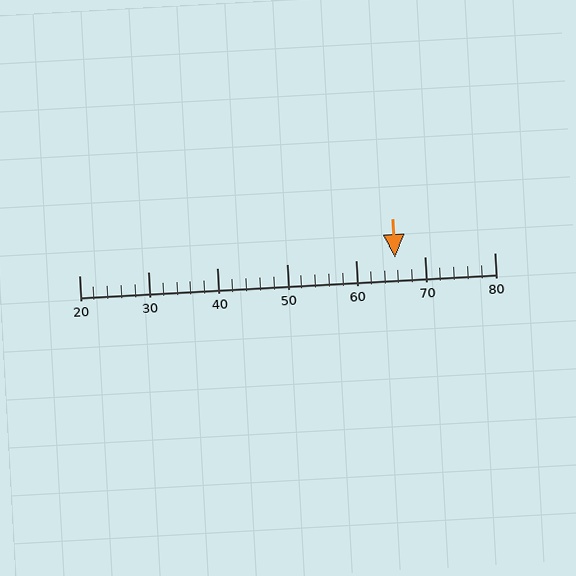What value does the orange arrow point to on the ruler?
The orange arrow points to approximately 66.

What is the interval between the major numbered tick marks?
The major tick marks are spaced 10 units apart.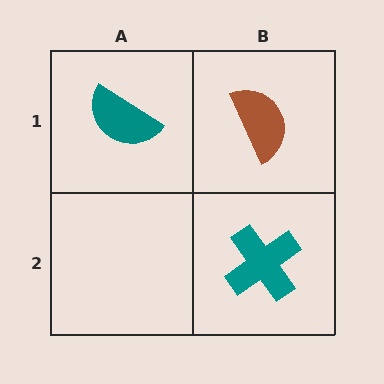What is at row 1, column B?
A brown semicircle.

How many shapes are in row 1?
2 shapes.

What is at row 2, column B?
A teal cross.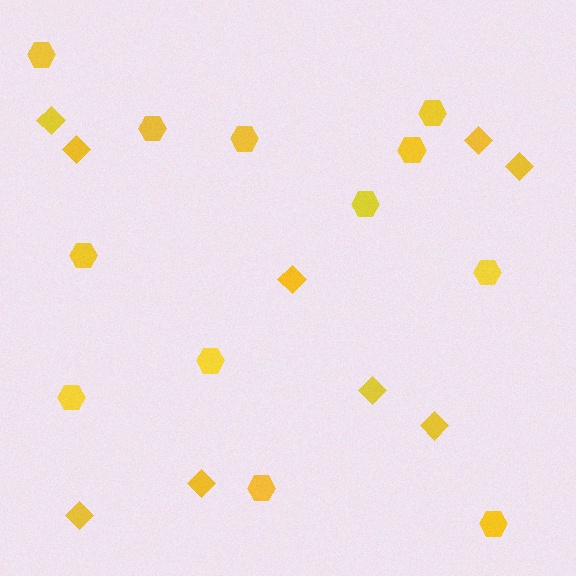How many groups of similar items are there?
There are 2 groups: one group of diamonds (9) and one group of hexagons (12).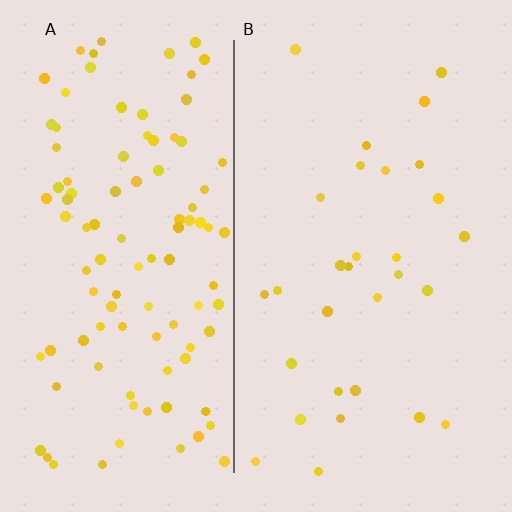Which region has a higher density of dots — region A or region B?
A (the left).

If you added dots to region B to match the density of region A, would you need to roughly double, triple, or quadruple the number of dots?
Approximately quadruple.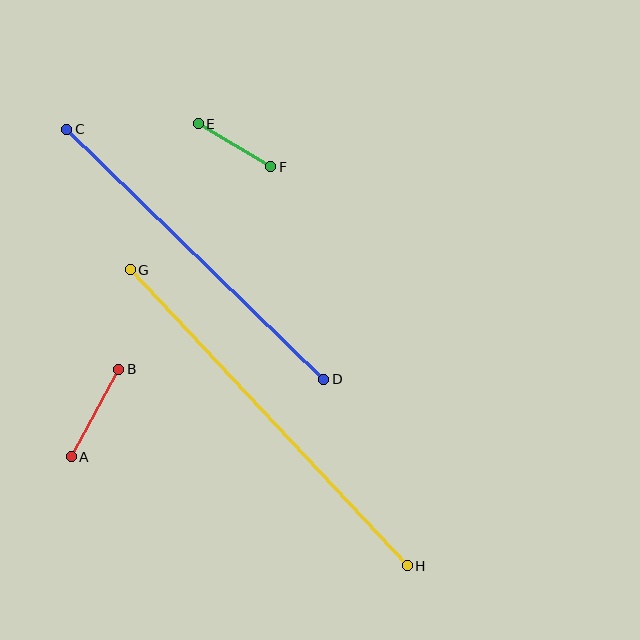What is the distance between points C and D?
The distance is approximately 359 pixels.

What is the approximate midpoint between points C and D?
The midpoint is at approximately (195, 254) pixels.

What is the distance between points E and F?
The distance is approximately 84 pixels.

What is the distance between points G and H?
The distance is approximately 405 pixels.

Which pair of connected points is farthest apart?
Points G and H are farthest apart.